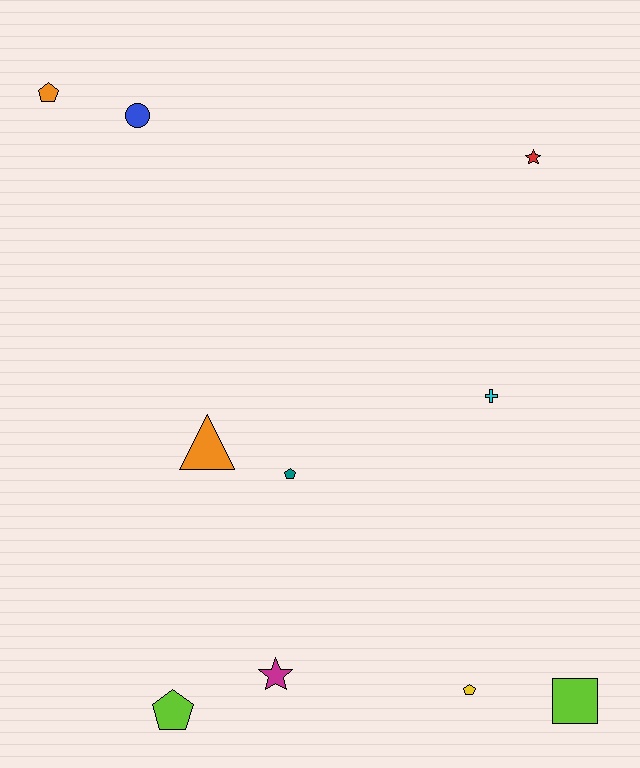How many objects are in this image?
There are 10 objects.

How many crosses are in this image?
There is 1 cross.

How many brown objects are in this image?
There are no brown objects.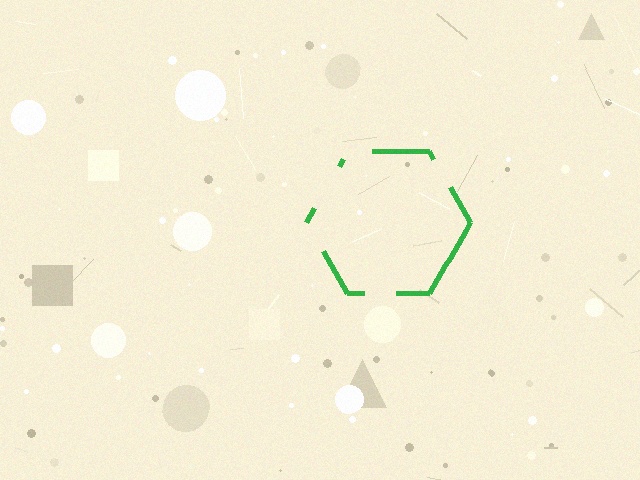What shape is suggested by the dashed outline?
The dashed outline suggests a hexagon.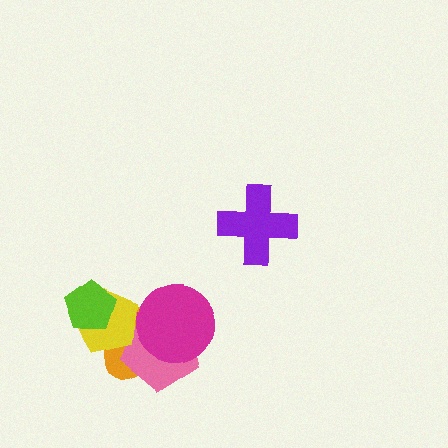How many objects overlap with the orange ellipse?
4 objects overlap with the orange ellipse.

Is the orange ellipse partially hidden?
Yes, it is partially covered by another shape.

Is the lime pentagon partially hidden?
No, no other shape covers it.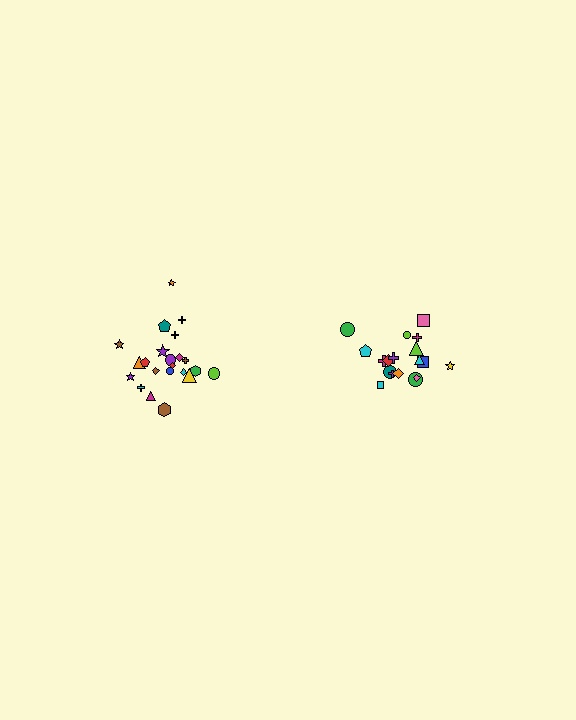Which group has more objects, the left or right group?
The left group.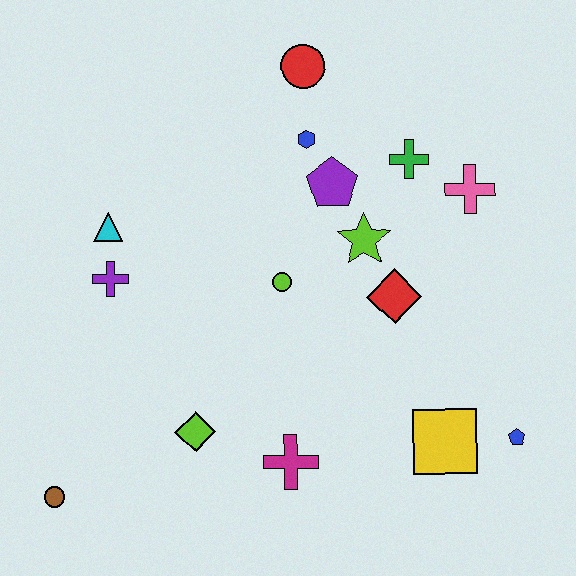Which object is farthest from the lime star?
The brown circle is farthest from the lime star.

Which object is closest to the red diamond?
The lime star is closest to the red diamond.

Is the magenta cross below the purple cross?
Yes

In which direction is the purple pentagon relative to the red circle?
The purple pentagon is below the red circle.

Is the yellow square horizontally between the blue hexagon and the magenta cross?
No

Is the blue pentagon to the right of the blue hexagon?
Yes